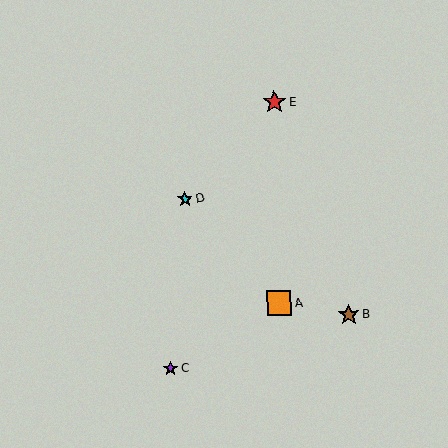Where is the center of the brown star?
The center of the brown star is at (348, 315).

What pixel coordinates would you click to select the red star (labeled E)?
Click at (274, 102) to select the red star E.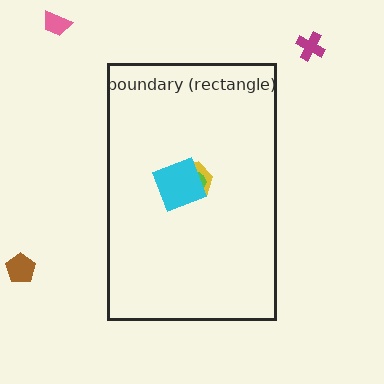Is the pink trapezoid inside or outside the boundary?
Outside.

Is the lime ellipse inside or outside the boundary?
Inside.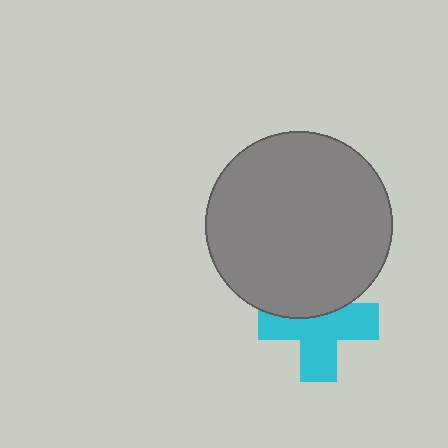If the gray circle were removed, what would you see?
You would see the complete cyan cross.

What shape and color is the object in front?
The object in front is a gray circle.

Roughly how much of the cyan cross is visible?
About half of it is visible (roughly 65%).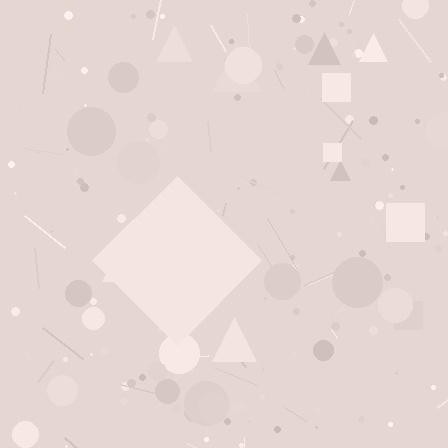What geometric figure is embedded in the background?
A diamond is embedded in the background.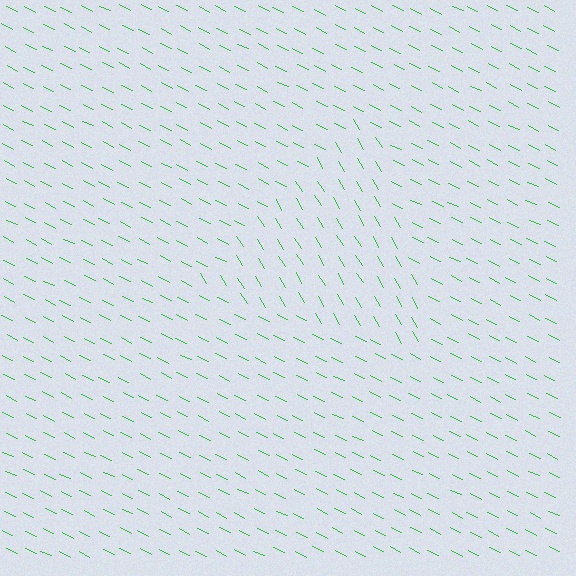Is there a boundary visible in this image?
Yes, there is a texture boundary formed by a change in line orientation.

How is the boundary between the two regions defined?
The boundary is defined purely by a change in line orientation (approximately 33 degrees difference). All lines are the same color and thickness.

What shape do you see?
I see a triangle.